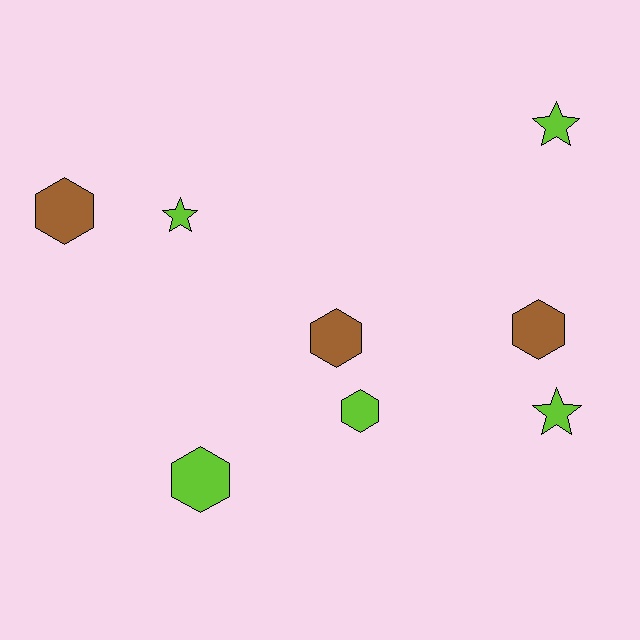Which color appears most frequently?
Lime, with 5 objects.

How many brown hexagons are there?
There are 3 brown hexagons.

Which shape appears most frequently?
Hexagon, with 5 objects.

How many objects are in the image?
There are 8 objects.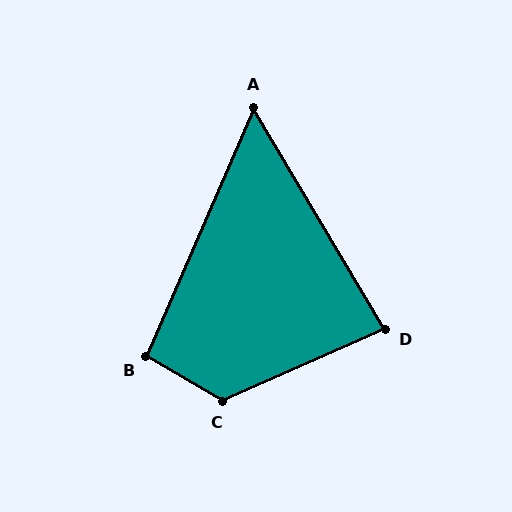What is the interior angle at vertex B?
Approximately 97 degrees (obtuse).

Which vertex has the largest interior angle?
C, at approximately 126 degrees.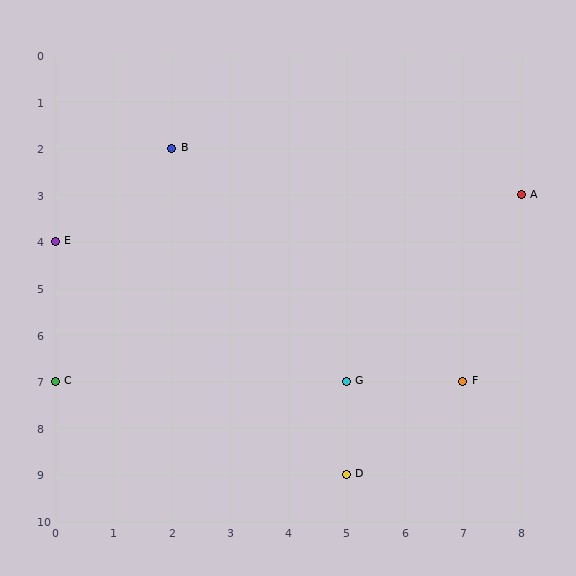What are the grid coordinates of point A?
Point A is at grid coordinates (8, 3).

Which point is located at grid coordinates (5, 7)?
Point G is at (5, 7).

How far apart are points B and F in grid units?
Points B and F are 5 columns and 5 rows apart (about 7.1 grid units diagonally).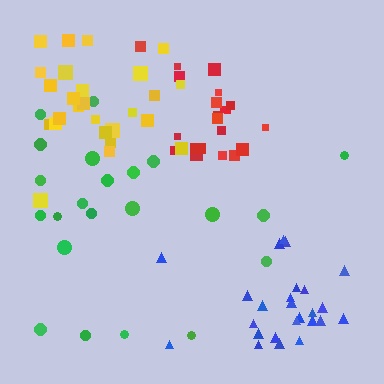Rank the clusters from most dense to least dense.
red, blue, yellow, green.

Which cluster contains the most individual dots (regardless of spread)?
Yellow (26).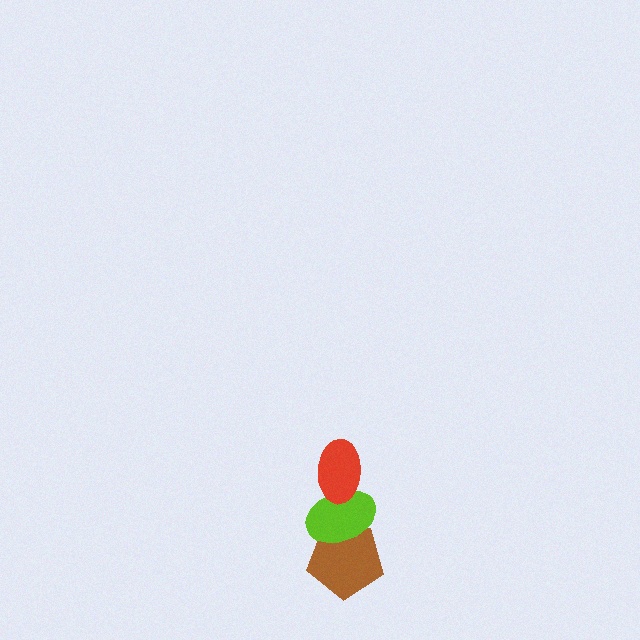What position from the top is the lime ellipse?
The lime ellipse is 2nd from the top.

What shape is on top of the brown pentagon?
The lime ellipse is on top of the brown pentagon.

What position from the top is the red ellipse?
The red ellipse is 1st from the top.